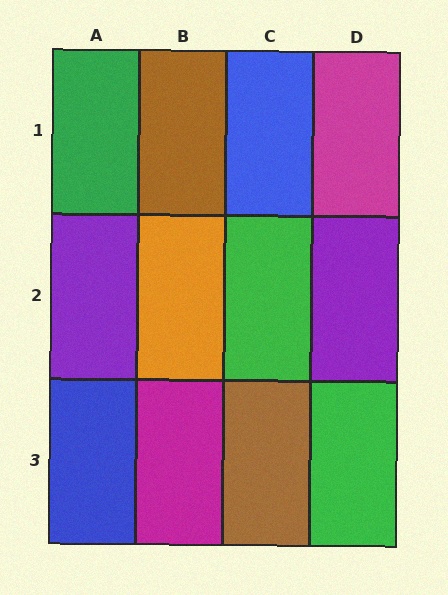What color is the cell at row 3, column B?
Magenta.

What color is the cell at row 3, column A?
Blue.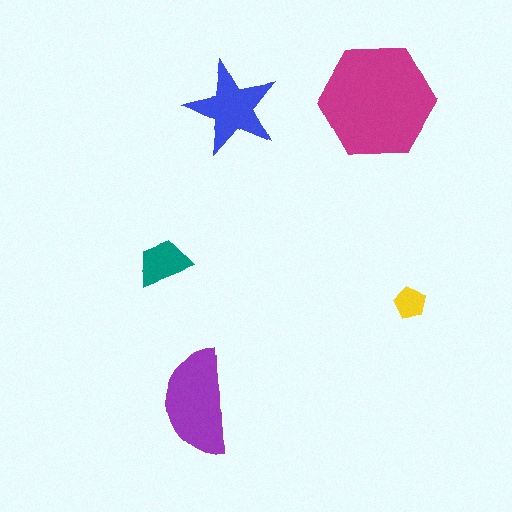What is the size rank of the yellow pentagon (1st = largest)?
5th.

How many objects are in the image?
There are 5 objects in the image.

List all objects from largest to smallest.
The magenta hexagon, the purple semicircle, the blue star, the teal trapezoid, the yellow pentagon.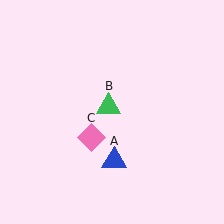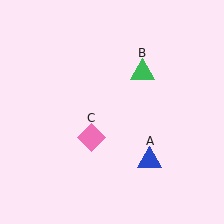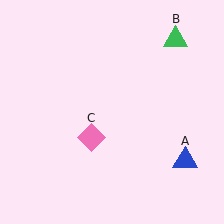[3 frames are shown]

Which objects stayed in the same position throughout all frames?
Pink diamond (object C) remained stationary.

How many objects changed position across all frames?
2 objects changed position: blue triangle (object A), green triangle (object B).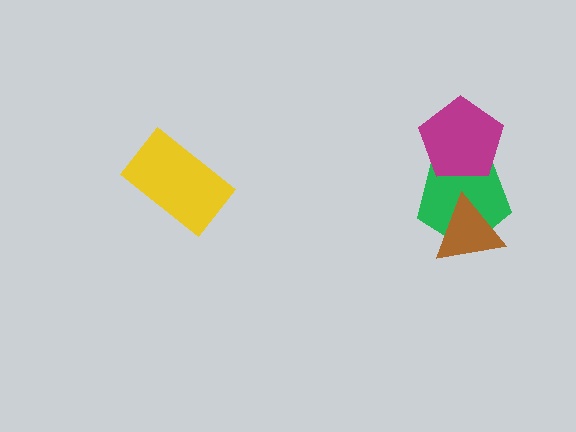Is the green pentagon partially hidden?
Yes, it is partially covered by another shape.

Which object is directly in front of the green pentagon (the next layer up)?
The magenta pentagon is directly in front of the green pentagon.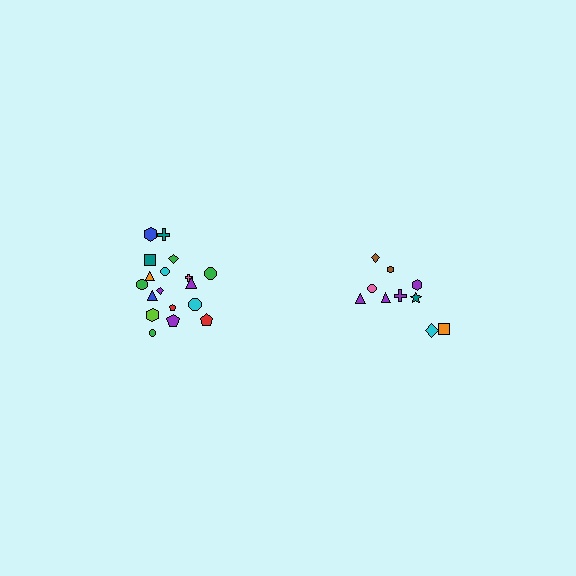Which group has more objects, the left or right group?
The left group.